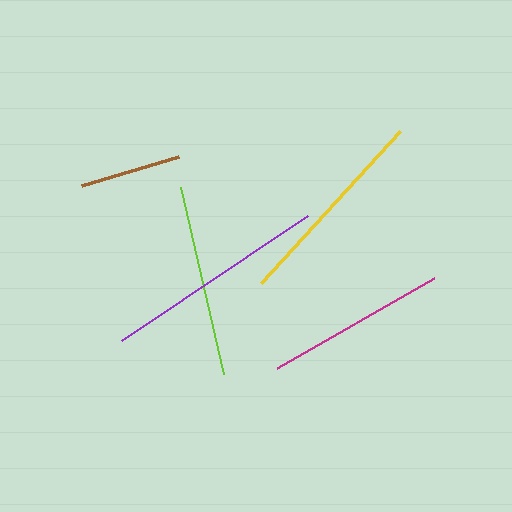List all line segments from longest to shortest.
From longest to shortest: purple, yellow, lime, magenta, brown.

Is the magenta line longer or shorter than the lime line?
The lime line is longer than the magenta line.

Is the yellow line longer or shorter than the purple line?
The purple line is longer than the yellow line.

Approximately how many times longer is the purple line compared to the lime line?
The purple line is approximately 1.2 times the length of the lime line.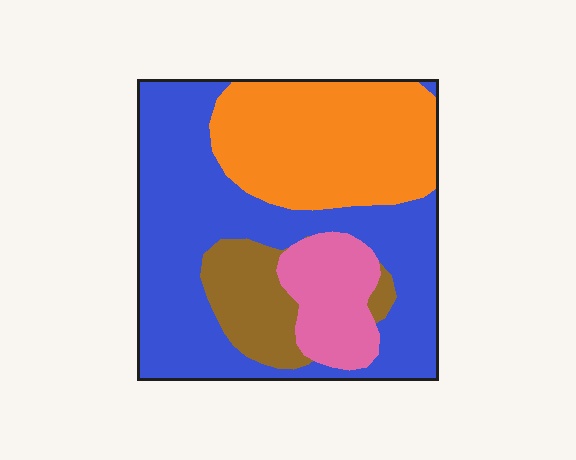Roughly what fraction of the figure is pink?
Pink covers roughly 10% of the figure.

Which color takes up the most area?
Blue, at roughly 45%.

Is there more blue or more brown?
Blue.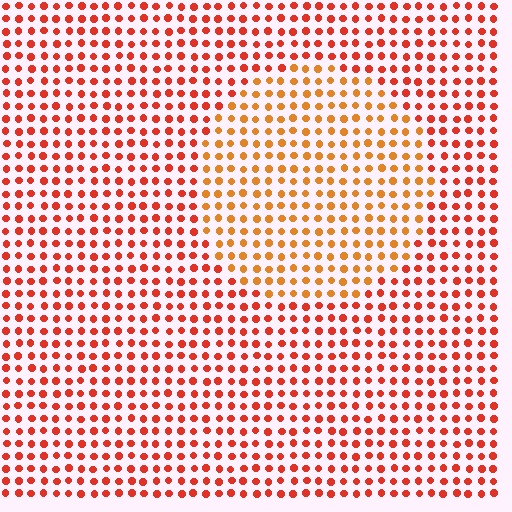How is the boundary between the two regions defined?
The boundary is defined purely by a slight shift in hue (about 27 degrees). Spacing, size, and orientation are identical on both sides.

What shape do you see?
I see a circle.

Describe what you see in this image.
The image is filled with small red elements in a uniform arrangement. A circle-shaped region is visible where the elements are tinted to a slightly different hue, forming a subtle color boundary.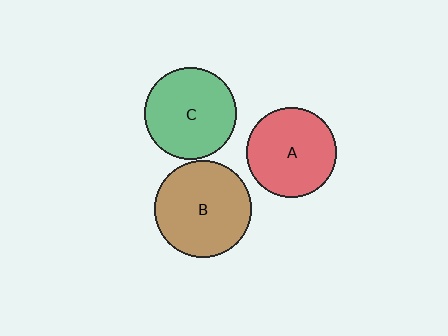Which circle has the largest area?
Circle B (brown).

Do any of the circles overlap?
No, none of the circles overlap.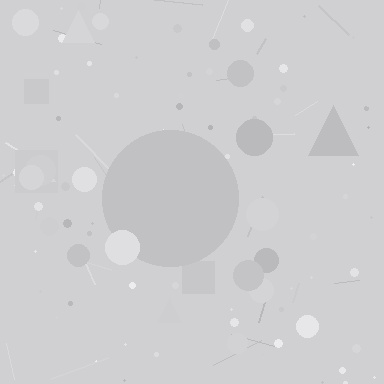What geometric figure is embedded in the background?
A circle is embedded in the background.